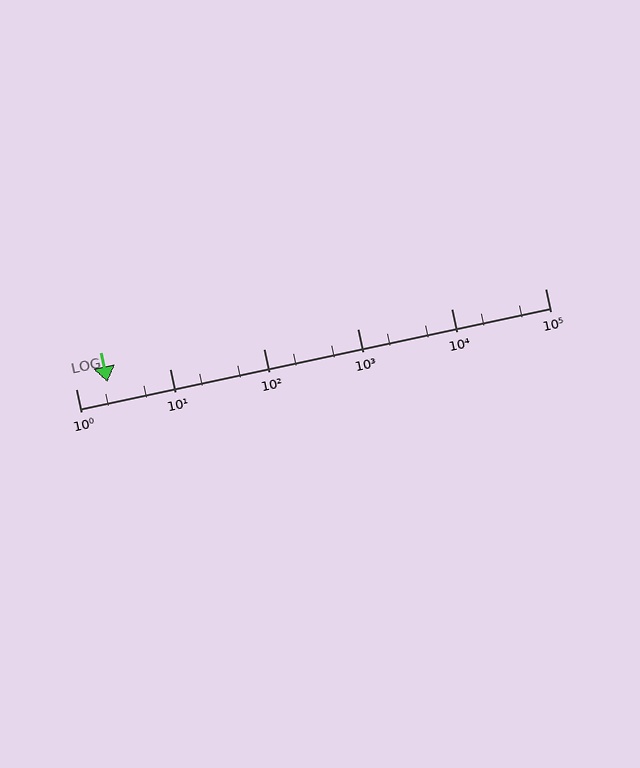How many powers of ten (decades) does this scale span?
The scale spans 5 decades, from 1 to 100000.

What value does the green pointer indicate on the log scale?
The pointer indicates approximately 2.2.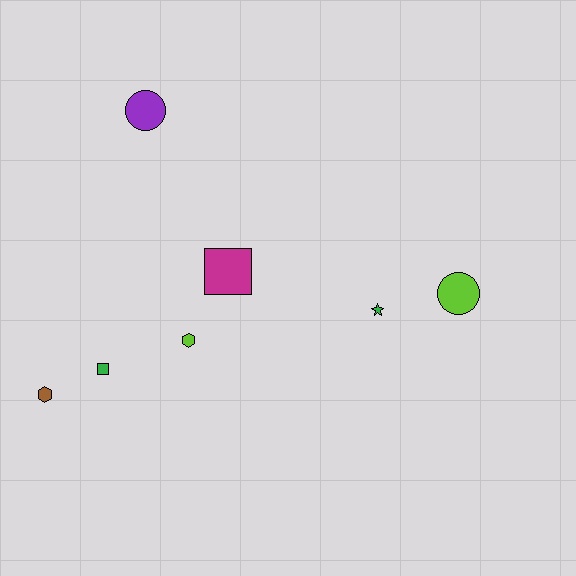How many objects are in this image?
There are 7 objects.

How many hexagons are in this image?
There are 2 hexagons.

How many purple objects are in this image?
There is 1 purple object.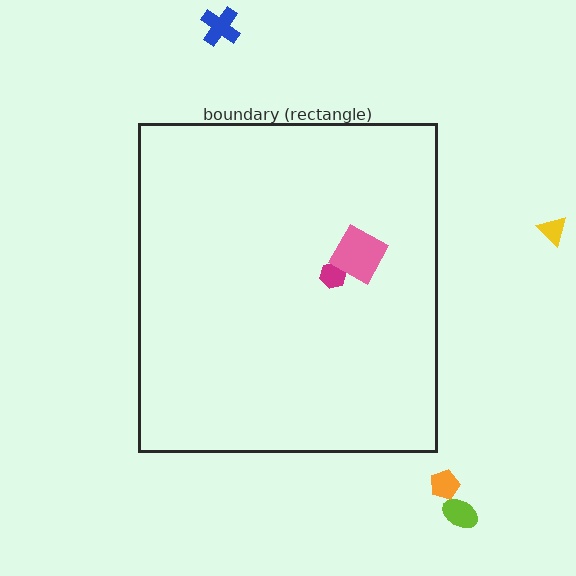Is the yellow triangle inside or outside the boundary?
Outside.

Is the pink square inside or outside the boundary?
Inside.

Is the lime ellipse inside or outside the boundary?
Outside.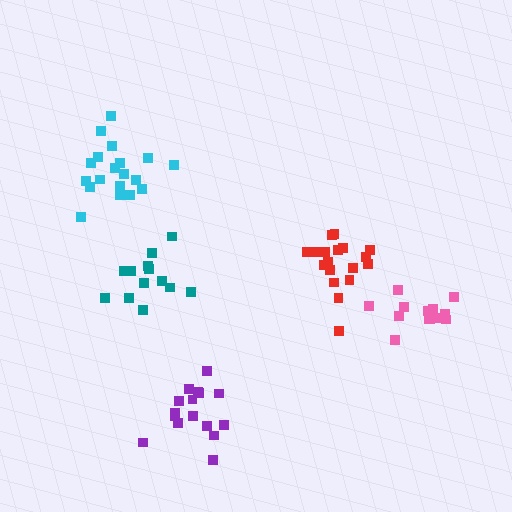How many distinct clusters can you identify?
There are 5 distinct clusters.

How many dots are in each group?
Group 1: 18 dots, Group 2: 13 dots, Group 3: 17 dots, Group 4: 13 dots, Group 5: 19 dots (80 total).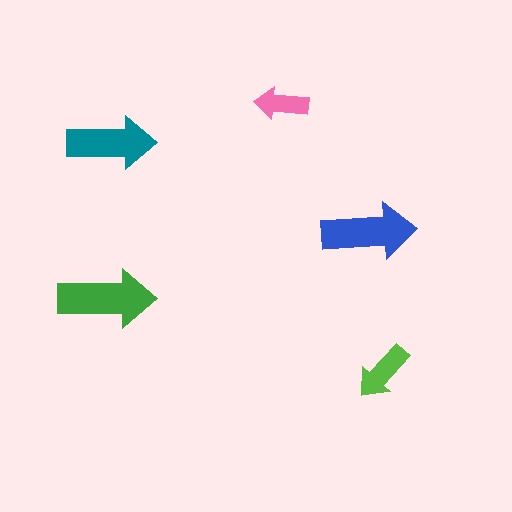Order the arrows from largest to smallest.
the green one, the blue one, the teal one, the lime one, the pink one.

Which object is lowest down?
The lime arrow is bottommost.